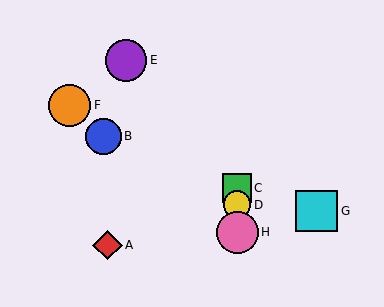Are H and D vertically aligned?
Yes, both are at x≈237.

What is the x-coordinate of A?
Object A is at x≈108.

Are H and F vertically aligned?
No, H is at x≈237 and F is at x≈70.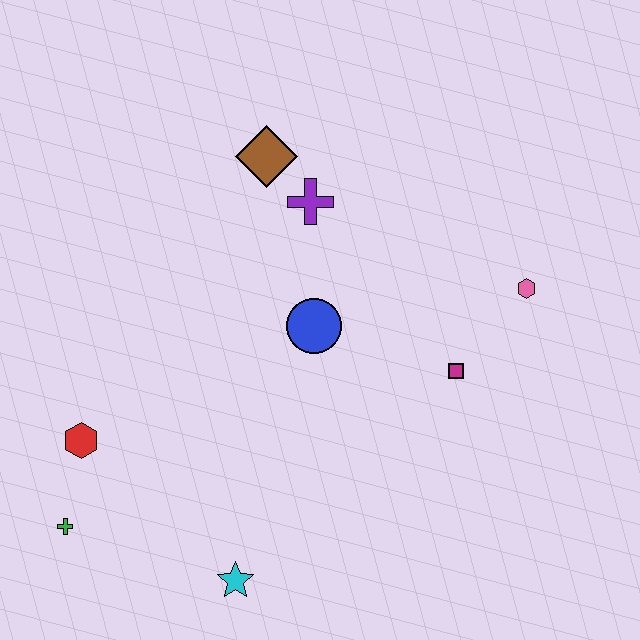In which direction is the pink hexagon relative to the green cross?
The pink hexagon is to the right of the green cross.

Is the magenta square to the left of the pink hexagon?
Yes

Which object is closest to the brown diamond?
The purple cross is closest to the brown diamond.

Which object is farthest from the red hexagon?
The pink hexagon is farthest from the red hexagon.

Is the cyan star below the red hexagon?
Yes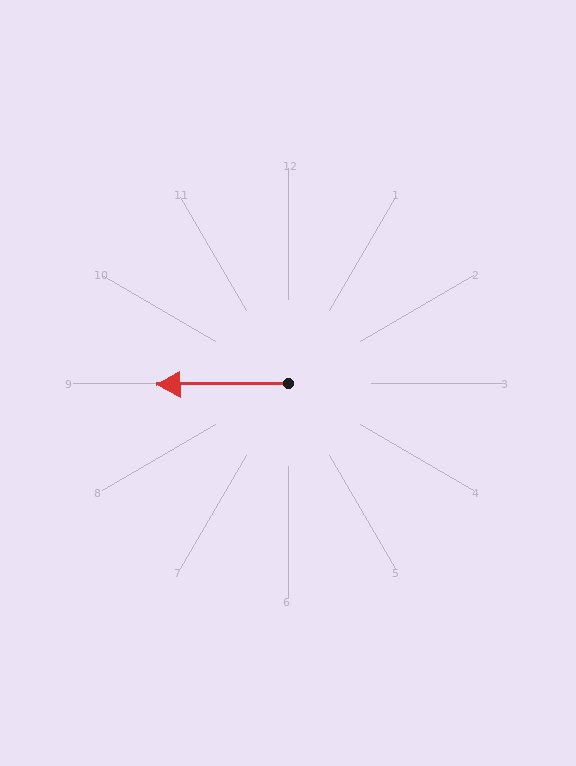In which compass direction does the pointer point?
West.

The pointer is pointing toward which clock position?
Roughly 9 o'clock.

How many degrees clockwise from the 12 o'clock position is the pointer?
Approximately 269 degrees.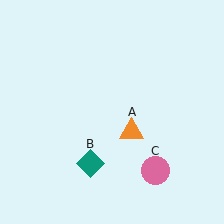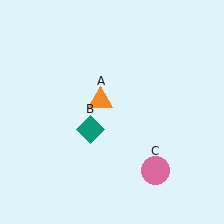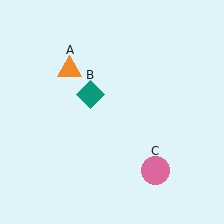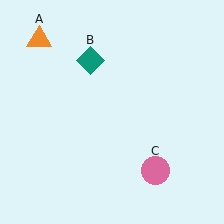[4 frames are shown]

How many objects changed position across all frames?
2 objects changed position: orange triangle (object A), teal diamond (object B).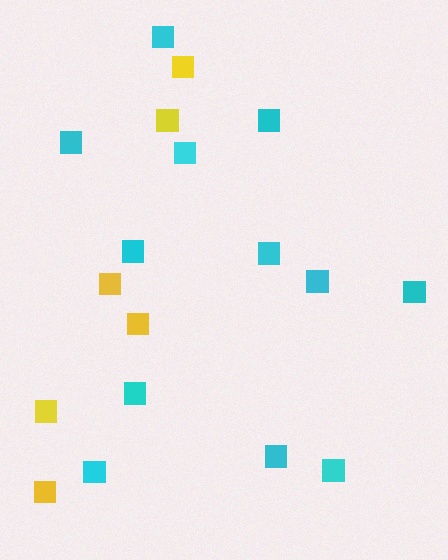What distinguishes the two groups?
There are 2 groups: one group of cyan squares (12) and one group of yellow squares (6).